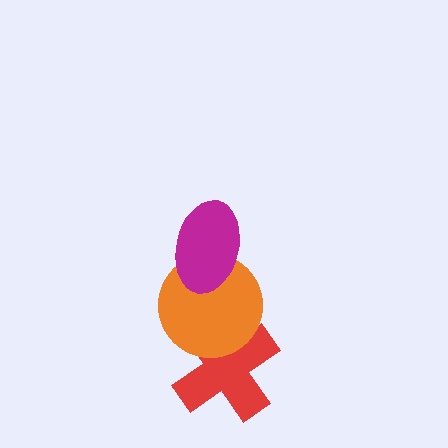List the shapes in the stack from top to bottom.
From top to bottom: the magenta ellipse, the orange circle, the red cross.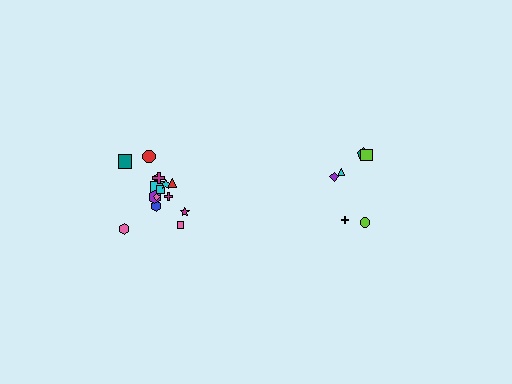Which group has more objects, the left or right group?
The left group.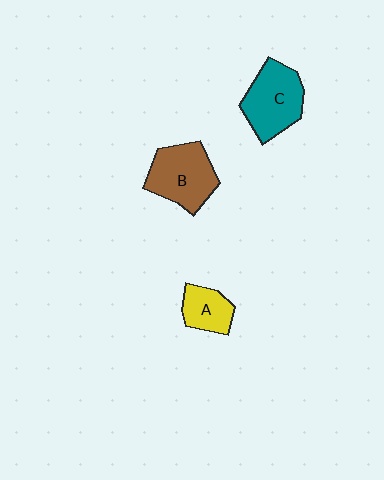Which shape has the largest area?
Shape B (brown).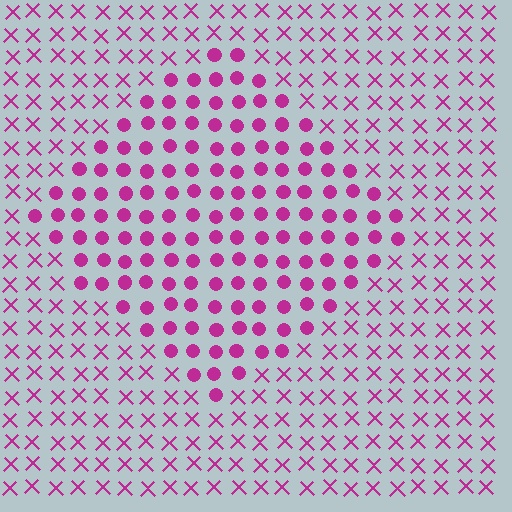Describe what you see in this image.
The image is filled with small magenta elements arranged in a uniform grid. A diamond-shaped region contains circles, while the surrounding area contains X marks. The boundary is defined purely by the change in element shape.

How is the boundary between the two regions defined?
The boundary is defined by a change in element shape: circles inside vs. X marks outside. All elements share the same color and spacing.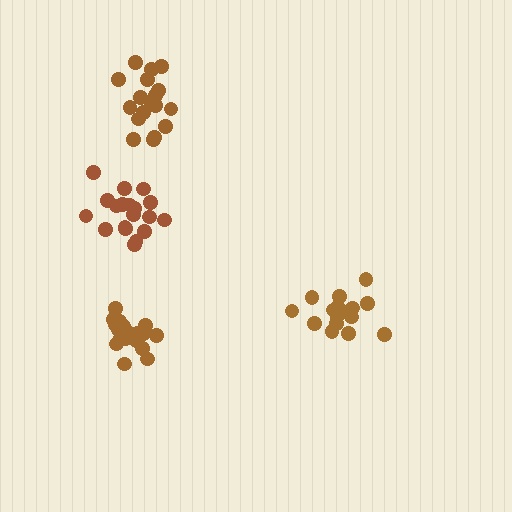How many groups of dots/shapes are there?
There are 4 groups.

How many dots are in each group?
Group 1: 19 dots, Group 2: 16 dots, Group 3: 19 dots, Group 4: 18 dots (72 total).